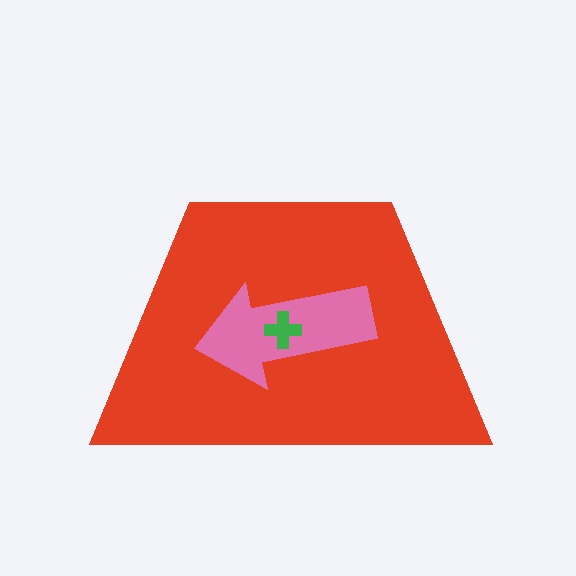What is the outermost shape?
The red trapezoid.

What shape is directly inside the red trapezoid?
The pink arrow.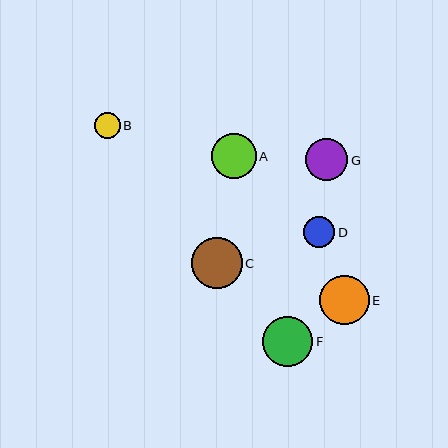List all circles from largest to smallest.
From largest to smallest: C, F, E, A, G, D, B.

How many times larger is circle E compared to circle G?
Circle E is approximately 1.2 times the size of circle G.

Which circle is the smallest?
Circle B is the smallest with a size of approximately 26 pixels.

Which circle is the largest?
Circle C is the largest with a size of approximately 50 pixels.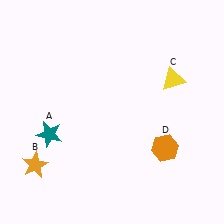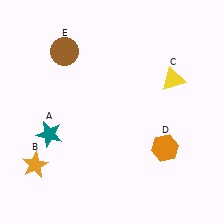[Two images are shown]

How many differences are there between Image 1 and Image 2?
There is 1 difference between the two images.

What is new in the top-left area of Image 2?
A brown circle (E) was added in the top-left area of Image 2.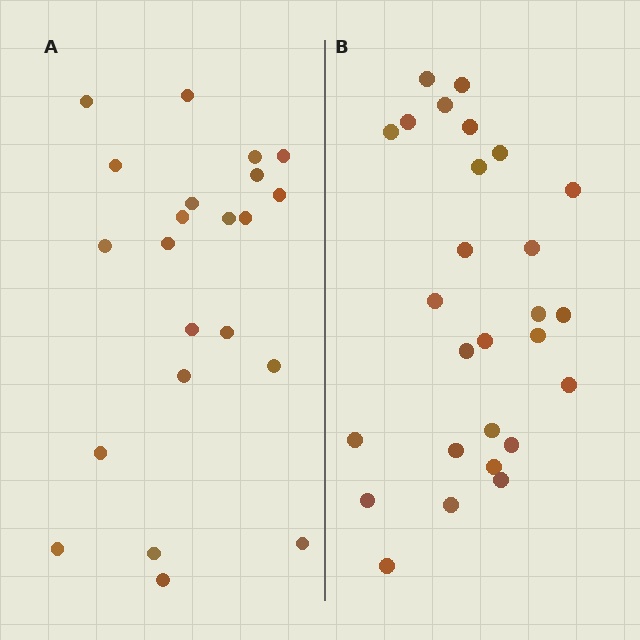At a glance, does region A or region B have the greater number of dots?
Region B (the right region) has more dots.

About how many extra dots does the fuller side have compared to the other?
Region B has about 5 more dots than region A.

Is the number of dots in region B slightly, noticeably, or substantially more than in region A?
Region B has only slightly more — the two regions are fairly close. The ratio is roughly 1.2 to 1.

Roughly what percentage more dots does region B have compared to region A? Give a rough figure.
About 25% more.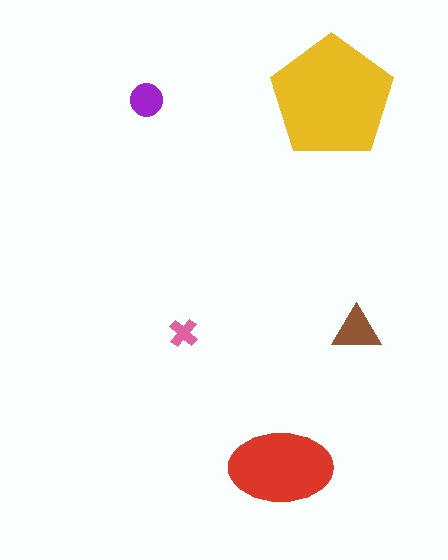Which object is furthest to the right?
The brown triangle is rightmost.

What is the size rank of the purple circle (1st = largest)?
4th.